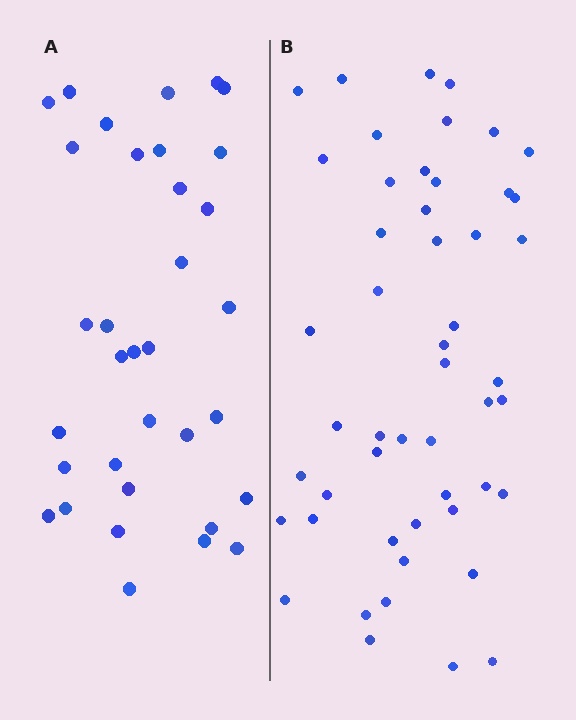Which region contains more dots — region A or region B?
Region B (the right region) has more dots.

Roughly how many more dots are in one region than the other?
Region B has approximately 15 more dots than region A.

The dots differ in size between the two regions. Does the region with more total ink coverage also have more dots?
No. Region A has more total ink coverage because its dots are larger, but region B actually contains more individual dots. Total area can be misleading — the number of items is what matters here.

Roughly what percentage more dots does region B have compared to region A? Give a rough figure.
About 45% more.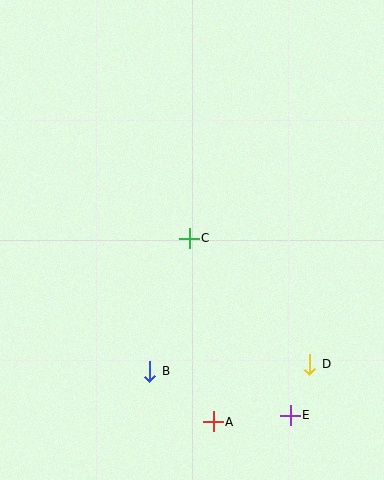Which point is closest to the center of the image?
Point C at (189, 238) is closest to the center.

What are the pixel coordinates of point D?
Point D is at (310, 364).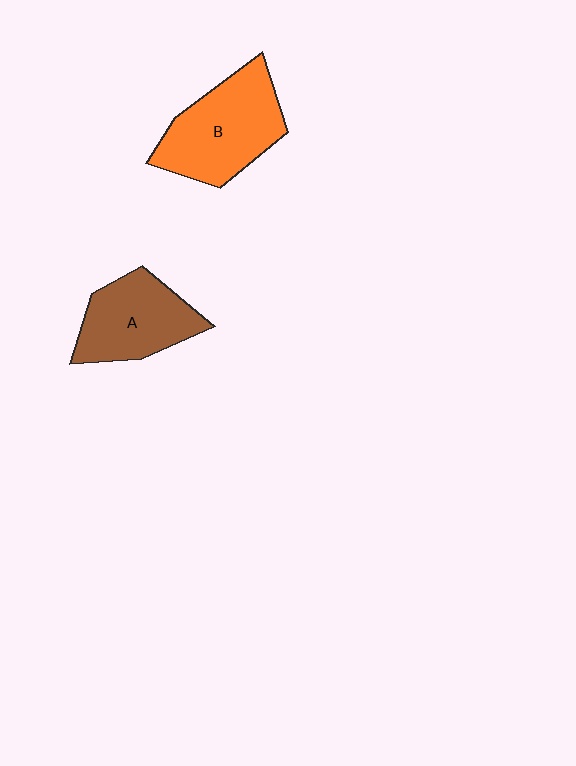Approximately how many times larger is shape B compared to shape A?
Approximately 1.2 times.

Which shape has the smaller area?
Shape A (brown).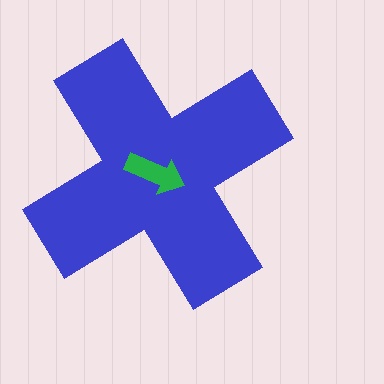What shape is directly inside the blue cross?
The green arrow.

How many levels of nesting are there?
2.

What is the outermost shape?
The blue cross.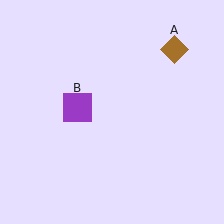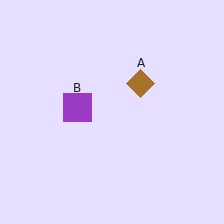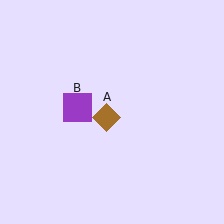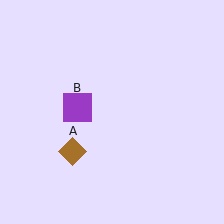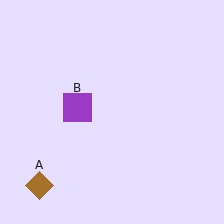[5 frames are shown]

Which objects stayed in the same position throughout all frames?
Purple square (object B) remained stationary.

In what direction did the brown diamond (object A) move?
The brown diamond (object A) moved down and to the left.